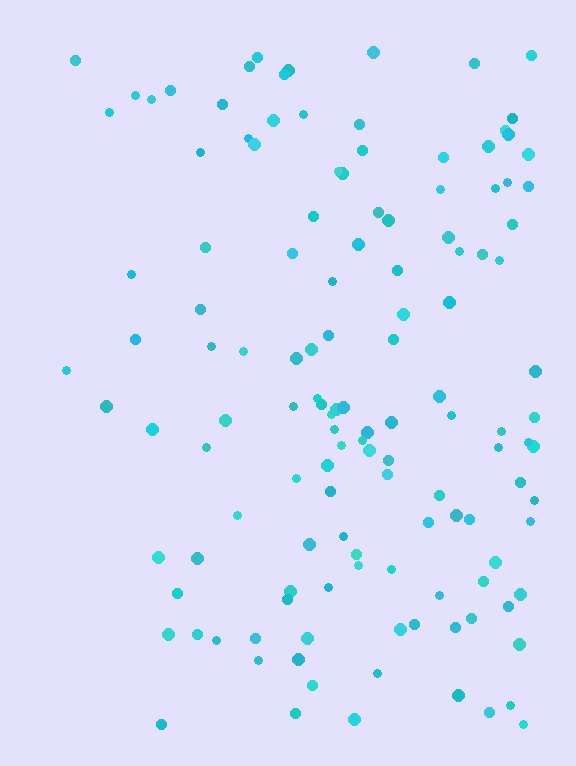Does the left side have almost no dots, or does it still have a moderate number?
Still a moderate number, just noticeably fewer than the right.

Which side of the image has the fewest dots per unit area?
The left.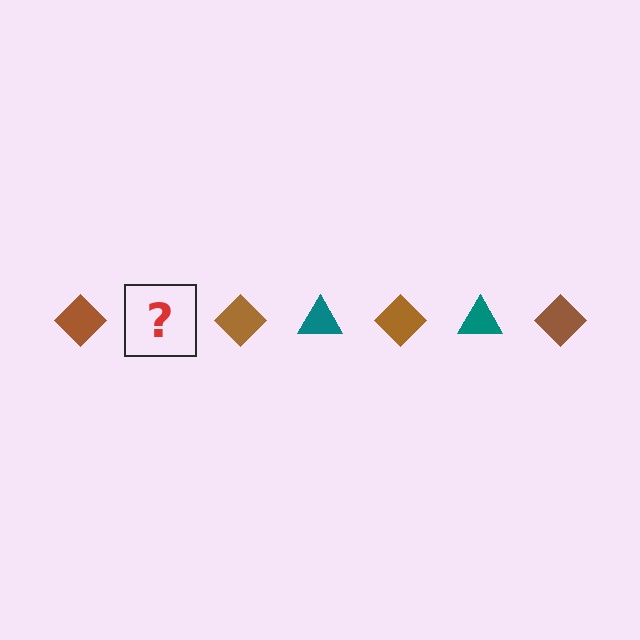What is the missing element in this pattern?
The missing element is a teal triangle.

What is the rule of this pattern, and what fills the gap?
The rule is that the pattern alternates between brown diamond and teal triangle. The gap should be filled with a teal triangle.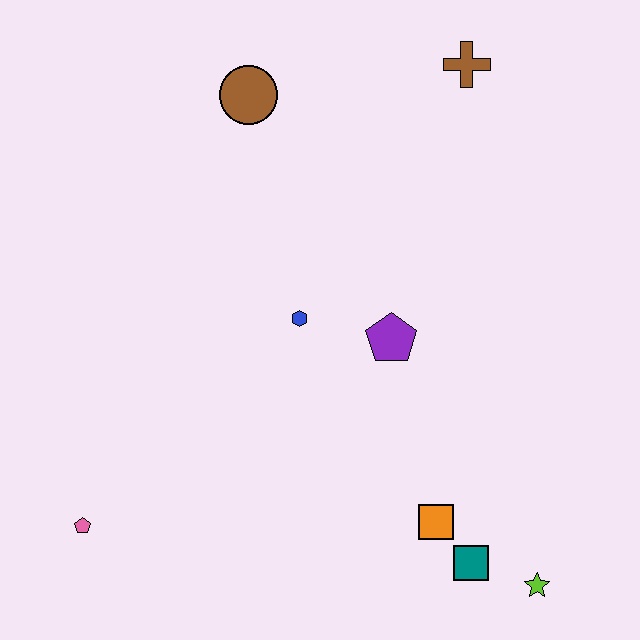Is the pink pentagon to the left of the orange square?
Yes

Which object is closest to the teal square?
The orange square is closest to the teal square.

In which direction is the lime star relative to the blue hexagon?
The lime star is below the blue hexagon.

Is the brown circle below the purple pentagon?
No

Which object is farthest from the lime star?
The brown circle is farthest from the lime star.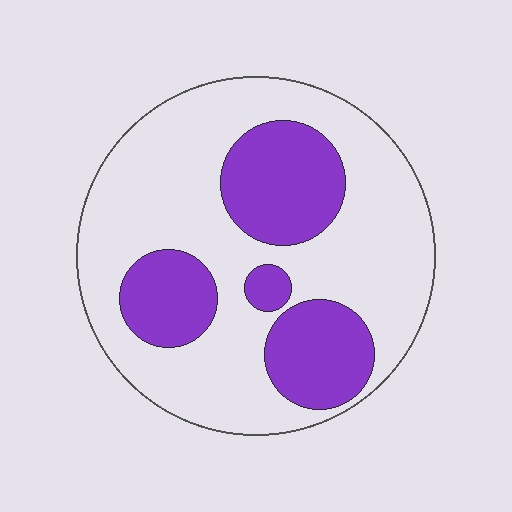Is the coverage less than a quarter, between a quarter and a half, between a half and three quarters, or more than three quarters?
Between a quarter and a half.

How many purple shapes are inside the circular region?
4.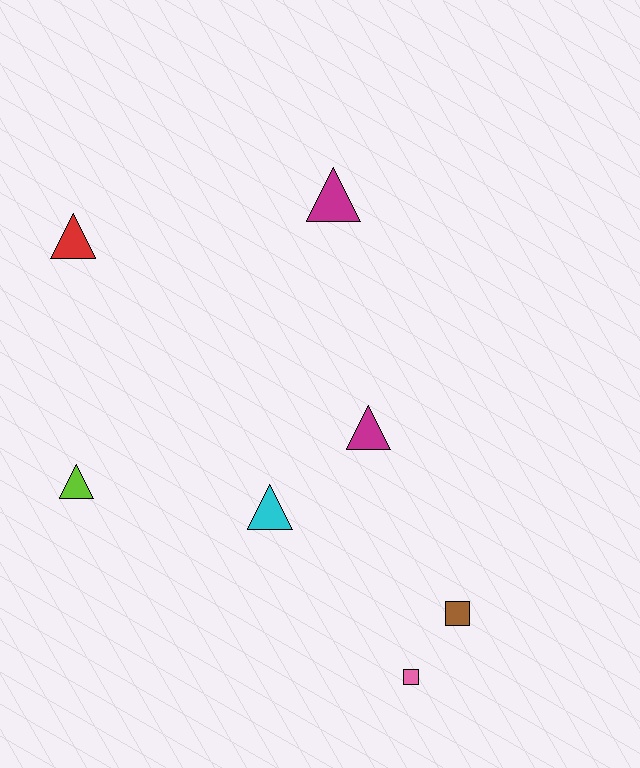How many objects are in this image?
There are 7 objects.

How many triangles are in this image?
There are 5 triangles.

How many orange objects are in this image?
There are no orange objects.